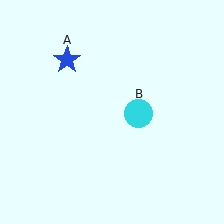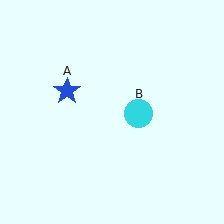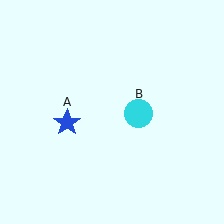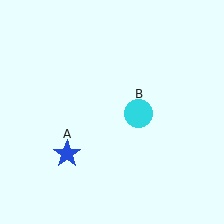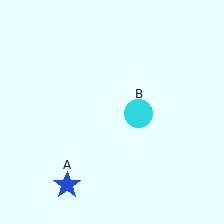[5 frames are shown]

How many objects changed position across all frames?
1 object changed position: blue star (object A).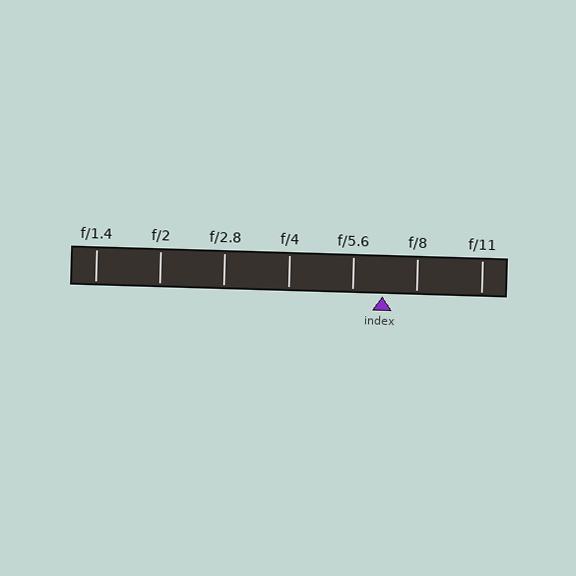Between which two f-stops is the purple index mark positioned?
The index mark is between f/5.6 and f/8.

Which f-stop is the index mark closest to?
The index mark is closest to f/5.6.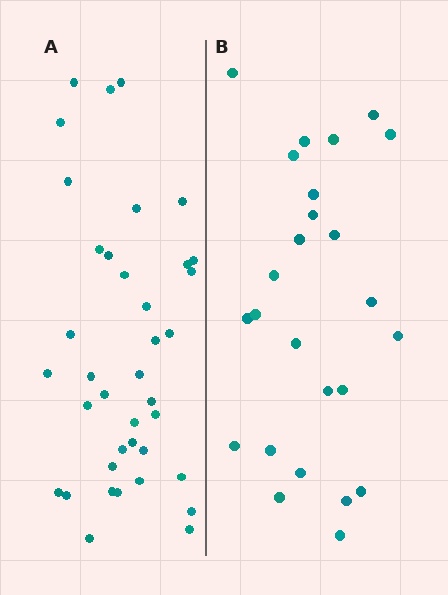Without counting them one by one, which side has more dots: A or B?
Region A (the left region) has more dots.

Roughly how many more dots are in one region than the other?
Region A has approximately 15 more dots than region B.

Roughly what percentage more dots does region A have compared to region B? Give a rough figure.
About 50% more.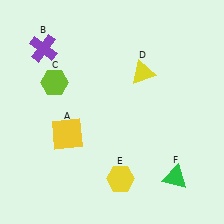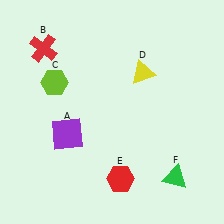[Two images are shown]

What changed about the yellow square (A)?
In Image 1, A is yellow. In Image 2, it changed to purple.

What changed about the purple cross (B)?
In Image 1, B is purple. In Image 2, it changed to red.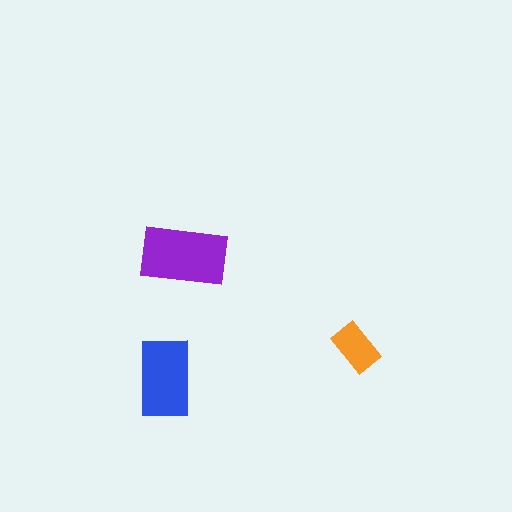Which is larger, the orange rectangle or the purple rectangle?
The purple one.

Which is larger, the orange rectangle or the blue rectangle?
The blue one.